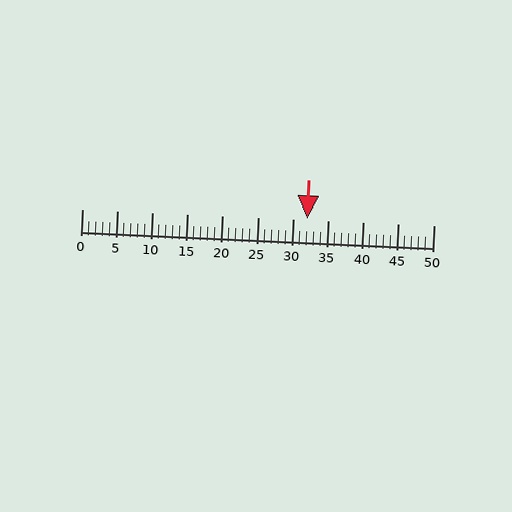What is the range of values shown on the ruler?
The ruler shows values from 0 to 50.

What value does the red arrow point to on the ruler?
The red arrow points to approximately 32.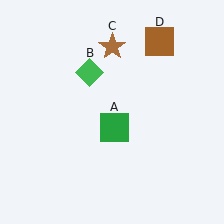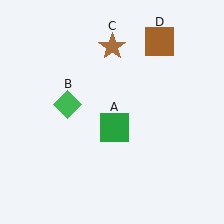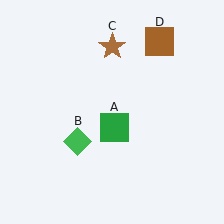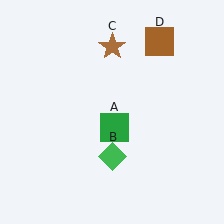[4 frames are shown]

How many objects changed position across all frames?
1 object changed position: green diamond (object B).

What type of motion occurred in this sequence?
The green diamond (object B) rotated counterclockwise around the center of the scene.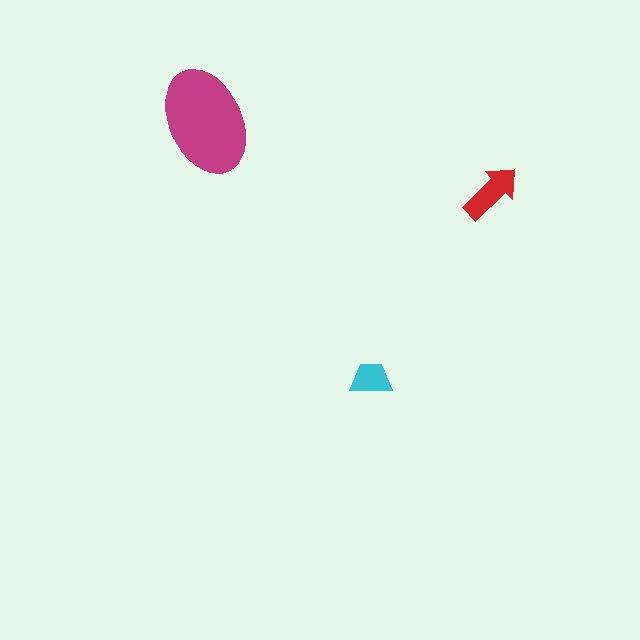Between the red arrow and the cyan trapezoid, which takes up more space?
The red arrow.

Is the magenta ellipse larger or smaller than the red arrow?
Larger.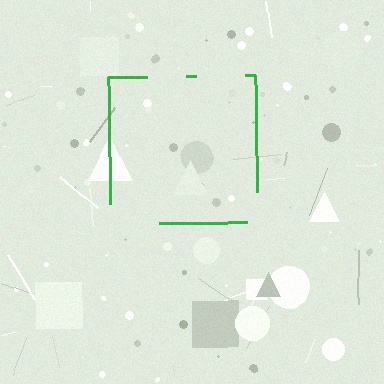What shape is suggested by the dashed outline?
The dashed outline suggests a square.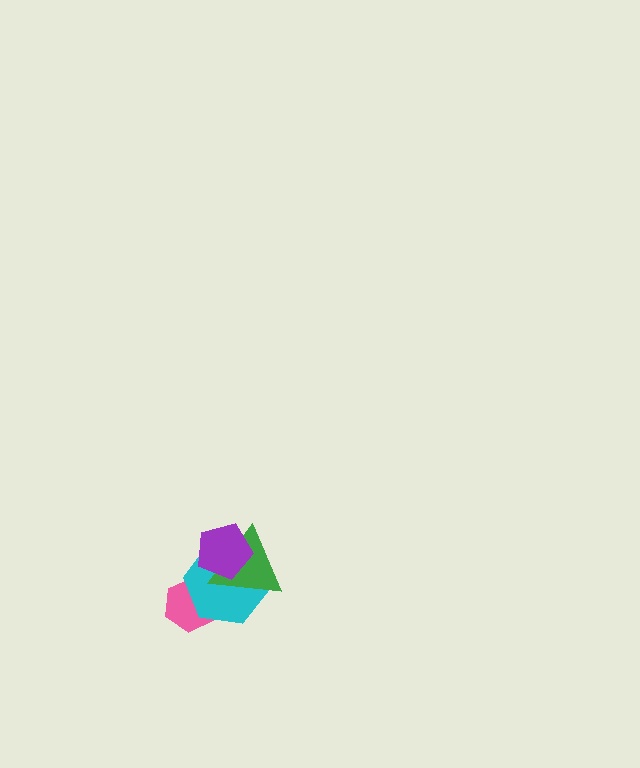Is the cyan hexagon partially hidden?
Yes, it is partially covered by another shape.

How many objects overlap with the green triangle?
2 objects overlap with the green triangle.